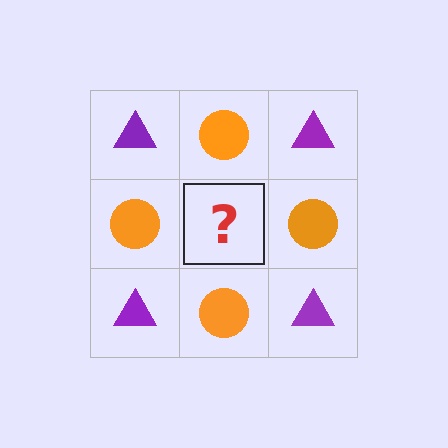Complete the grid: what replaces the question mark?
The question mark should be replaced with a purple triangle.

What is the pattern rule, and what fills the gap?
The rule is that it alternates purple triangle and orange circle in a checkerboard pattern. The gap should be filled with a purple triangle.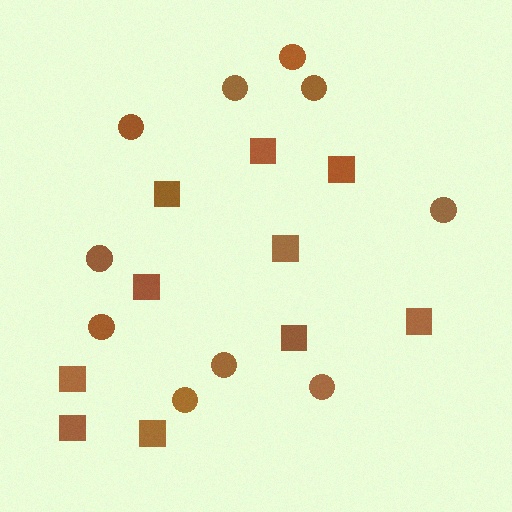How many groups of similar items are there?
There are 2 groups: one group of circles (10) and one group of squares (10).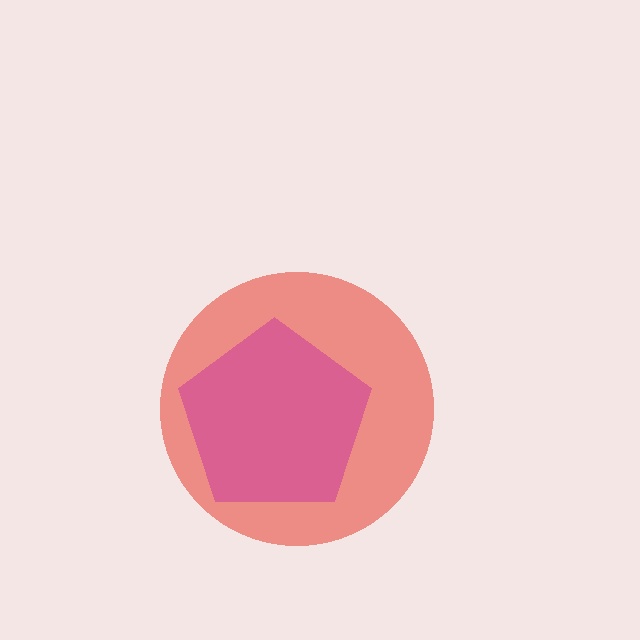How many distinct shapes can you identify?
There are 2 distinct shapes: a red circle, a magenta pentagon.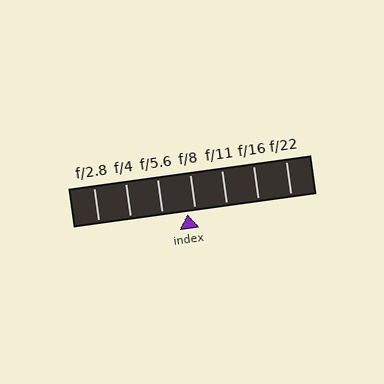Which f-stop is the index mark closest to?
The index mark is closest to f/8.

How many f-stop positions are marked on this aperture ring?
There are 7 f-stop positions marked.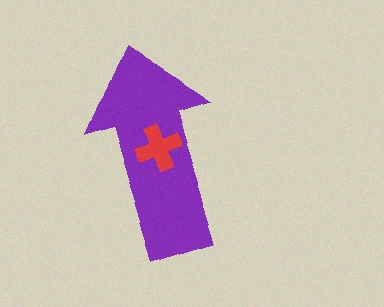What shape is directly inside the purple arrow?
The red cross.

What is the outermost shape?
The purple arrow.